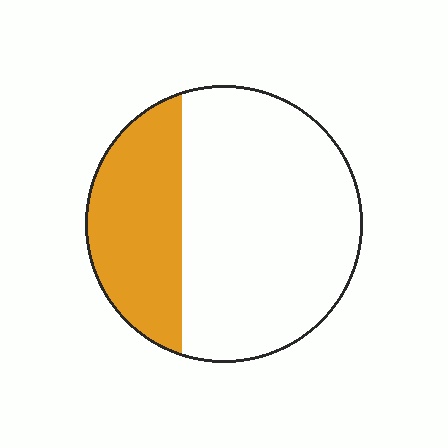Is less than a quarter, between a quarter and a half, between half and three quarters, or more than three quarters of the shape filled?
Between a quarter and a half.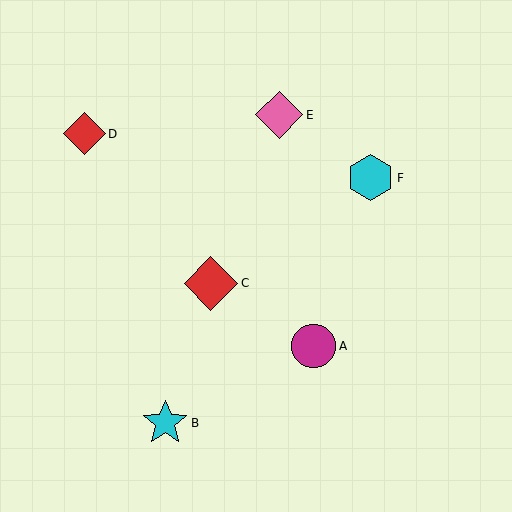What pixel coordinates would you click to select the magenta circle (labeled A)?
Click at (314, 346) to select the magenta circle A.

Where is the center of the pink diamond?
The center of the pink diamond is at (279, 115).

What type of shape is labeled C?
Shape C is a red diamond.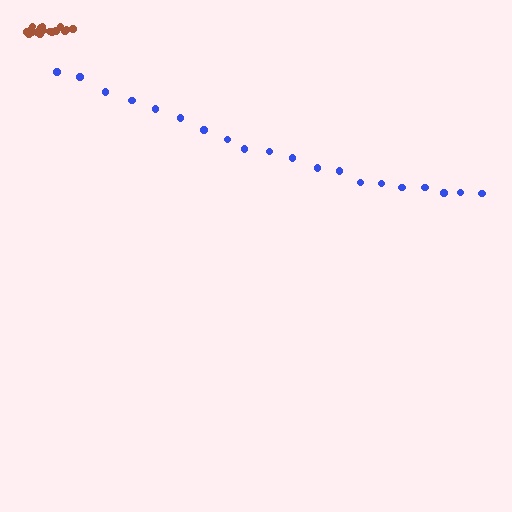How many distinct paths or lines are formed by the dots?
There are 2 distinct paths.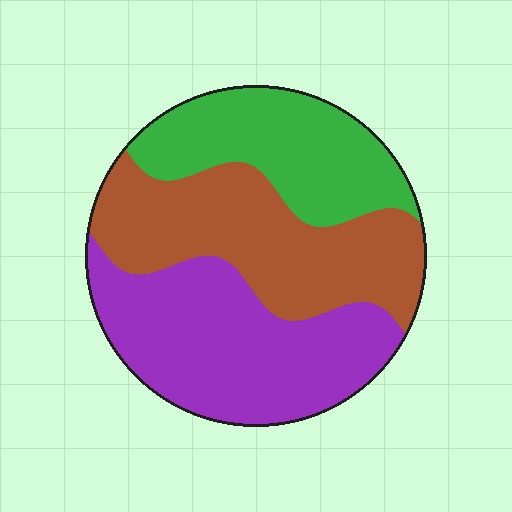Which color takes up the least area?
Green, at roughly 25%.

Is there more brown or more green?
Brown.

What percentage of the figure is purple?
Purple takes up about three eighths (3/8) of the figure.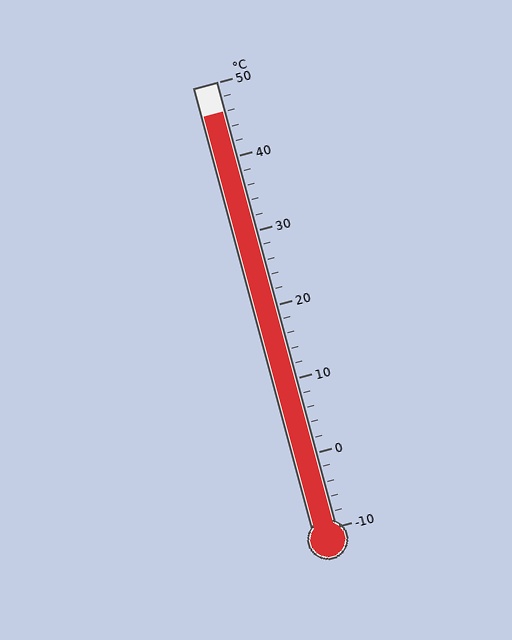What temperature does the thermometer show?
The thermometer shows approximately 46°C.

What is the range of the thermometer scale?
The thermometer scale ranges from -10°C to 50°C.